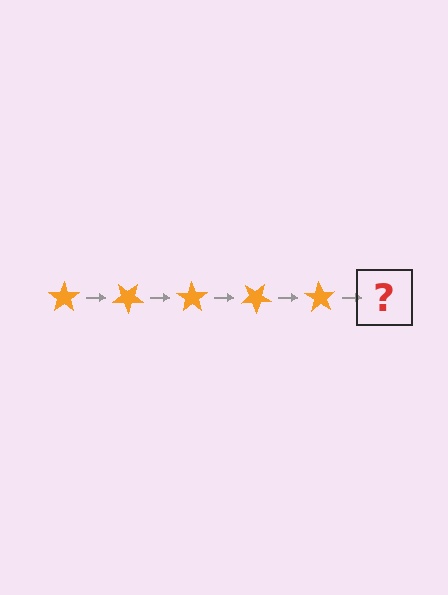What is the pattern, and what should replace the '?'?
The pattern is that the star rotates 35 degrees each step. The '?' should be an orange star rotated 175 degrees.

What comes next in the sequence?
The next element should be an orange star rotated 175 degrees.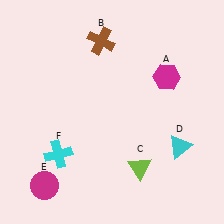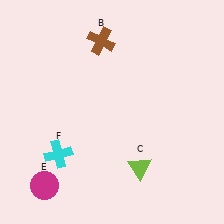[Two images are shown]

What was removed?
The cyan triangle (D), the magenta hexagon (A) were removed in Image 2.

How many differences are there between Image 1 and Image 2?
There are 2 differences between the two images.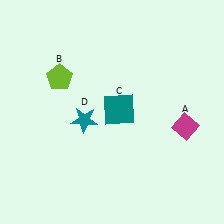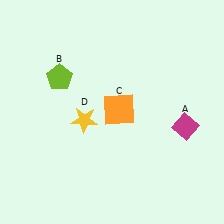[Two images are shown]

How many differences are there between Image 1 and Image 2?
There are 2 differences between the two images.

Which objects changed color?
C changed from teal to orange. D changed from teal to yellow.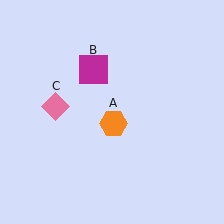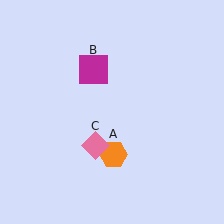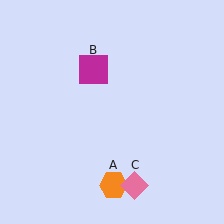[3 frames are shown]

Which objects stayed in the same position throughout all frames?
Magenta square (object B) remained stationary.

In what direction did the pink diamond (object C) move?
The pink diamond (object C) moved down and to the right.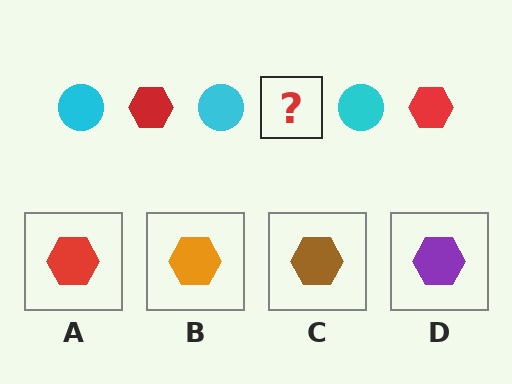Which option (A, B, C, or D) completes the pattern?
A.